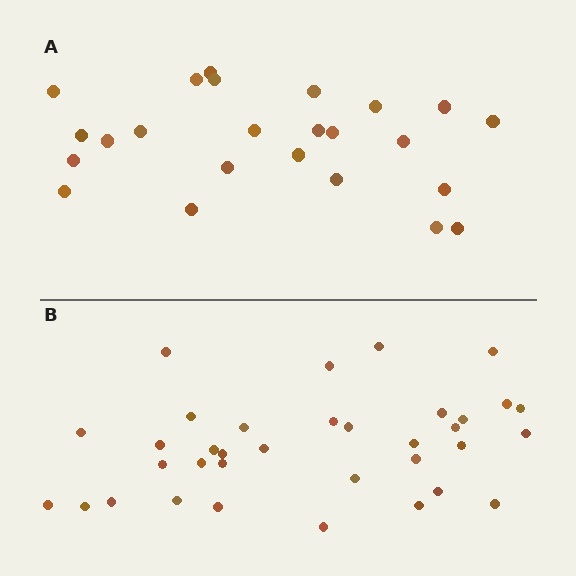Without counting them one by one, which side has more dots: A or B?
Region B (the bottom region) has more dots.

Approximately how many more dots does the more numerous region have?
Region B has roughly 12 or so more dots than region A.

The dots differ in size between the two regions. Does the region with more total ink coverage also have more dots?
No. Region A has more total ink coverage because its dots are larger, but region B actually contains more individual dots. Total area can be misleading — the number of items is what matters here.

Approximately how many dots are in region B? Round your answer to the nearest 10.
About 40 dots. (The exact count is 35, which rounds to 40.)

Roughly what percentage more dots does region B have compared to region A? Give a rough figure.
About 45% more.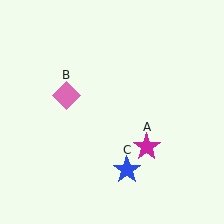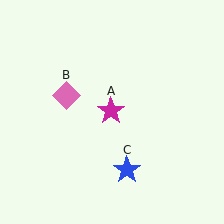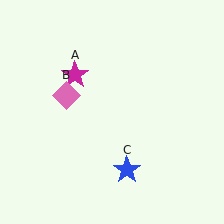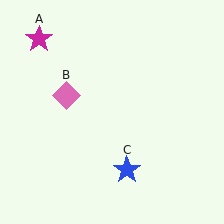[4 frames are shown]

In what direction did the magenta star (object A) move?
The magenta star (object A) moved up and to the left.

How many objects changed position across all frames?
1 object changed position: magenta star (object A).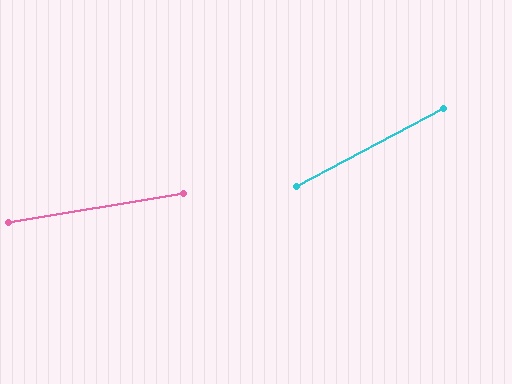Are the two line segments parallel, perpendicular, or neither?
Neither parallel nor perpendicular — they differ by about 18°.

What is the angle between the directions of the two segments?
Approximately 18 degrees.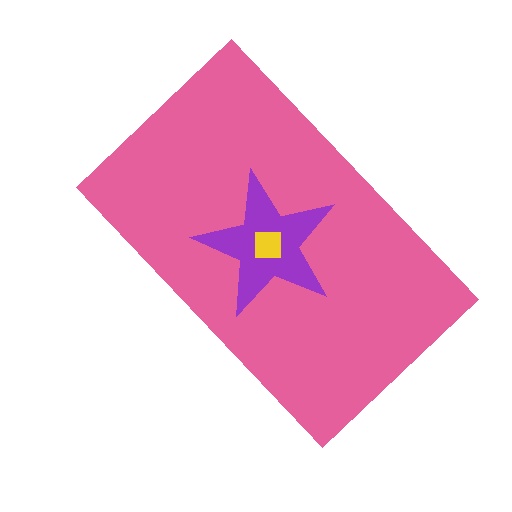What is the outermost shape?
The pink rectangle.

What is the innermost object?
The yellow square.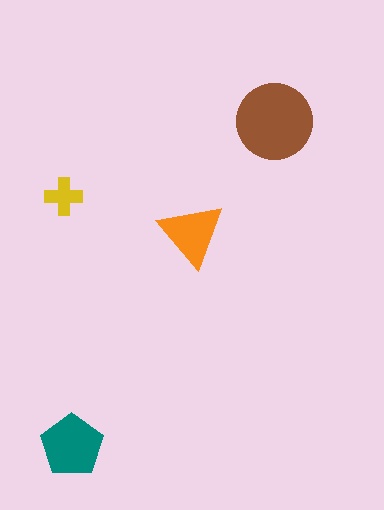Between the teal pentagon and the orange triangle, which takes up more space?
The teal pentagon.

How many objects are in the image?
There are 4 objects in the image.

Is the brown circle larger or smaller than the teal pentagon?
Larger.